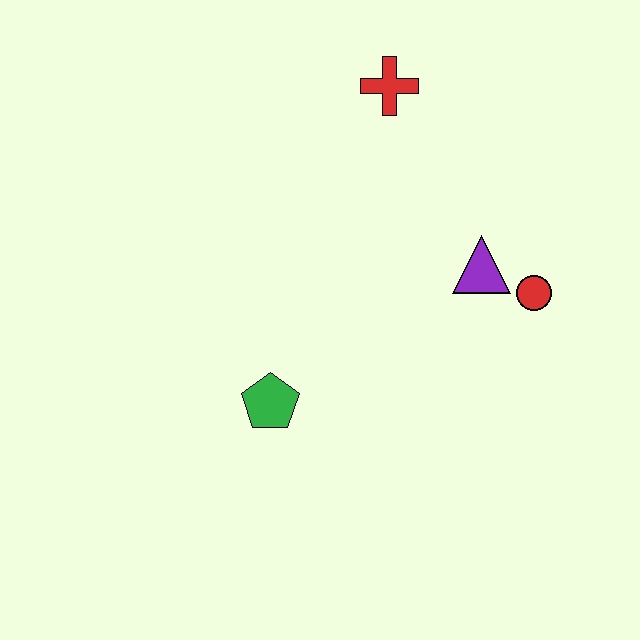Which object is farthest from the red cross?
The green pentagon is farthest from the red cross.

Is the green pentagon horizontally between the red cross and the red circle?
No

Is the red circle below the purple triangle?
Yes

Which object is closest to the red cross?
The purple triangle is closest to the red cross.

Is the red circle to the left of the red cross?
No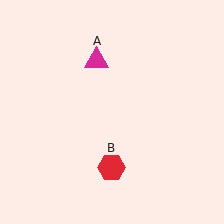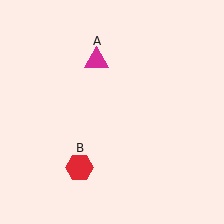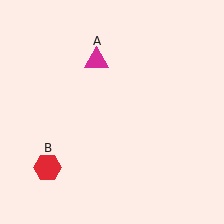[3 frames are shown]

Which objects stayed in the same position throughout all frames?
Magenta triangle (object A) remained stationary.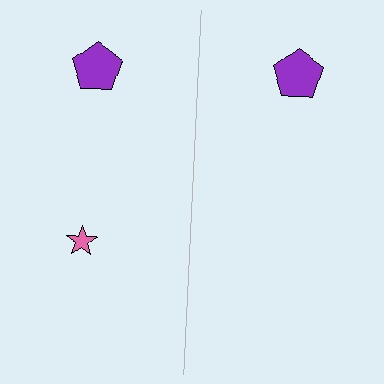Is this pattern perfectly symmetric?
No, the pattern is not perfectly symmetric. A pink star is missing from the right side.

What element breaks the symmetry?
A pink star is missing from the right side.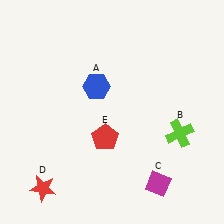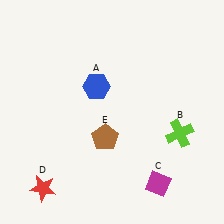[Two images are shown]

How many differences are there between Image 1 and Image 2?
There is 1 difference between the two images.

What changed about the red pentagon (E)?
In Image 1, E is red. In Image 2, it changed to brown.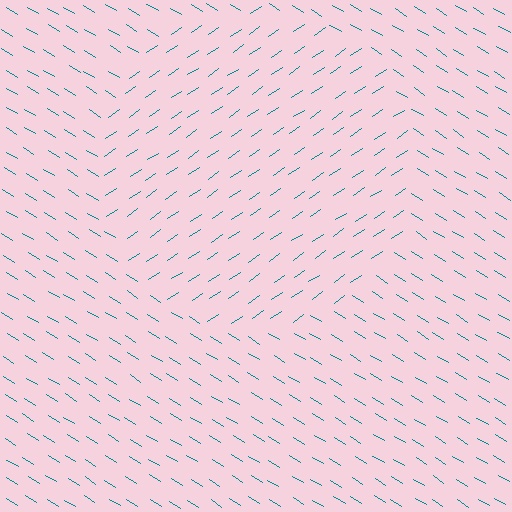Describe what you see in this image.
The image is filled with small teal line segments. A circle region in the image has lines oriented differently from the surrounding lines, creating a visible texture boundary.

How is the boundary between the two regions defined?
The boundary is defined purely by a change in line orientation (approximately 66 degrees difference). All lines are the same color and thickness.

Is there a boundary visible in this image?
Yes, there is a texture boundary formed by a change in line orientation.